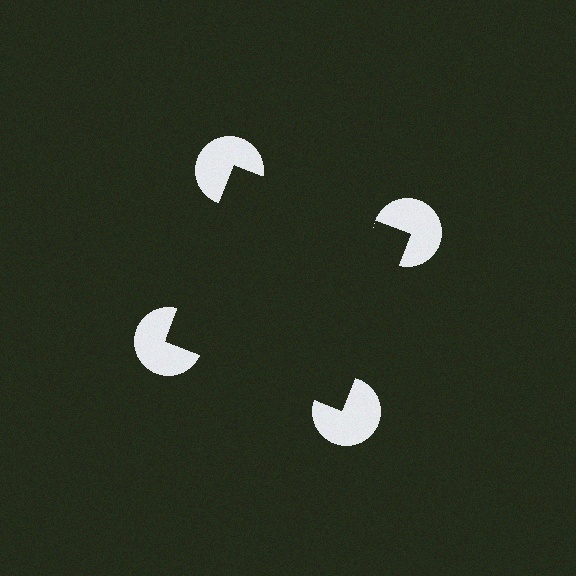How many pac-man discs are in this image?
There are 4 — one at each vertex of the illusory square.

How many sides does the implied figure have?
4 sides.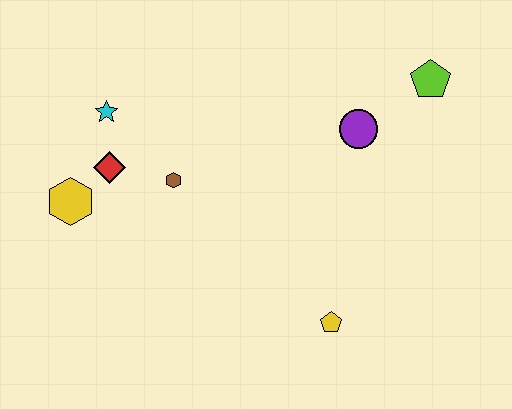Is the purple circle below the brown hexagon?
No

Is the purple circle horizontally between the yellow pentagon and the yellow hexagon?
No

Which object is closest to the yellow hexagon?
The red diamond is closest to the yellow hexagon.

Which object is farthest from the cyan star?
The lime pentagon is farthest from the cyan star.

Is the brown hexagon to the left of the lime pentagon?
Yes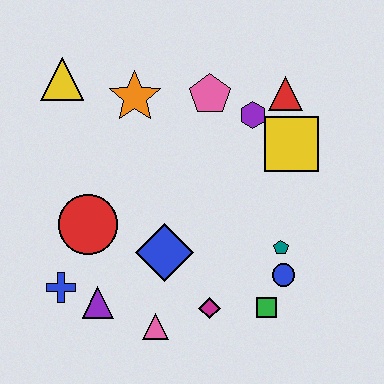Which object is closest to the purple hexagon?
The red triangle is closest to the purple hexagon.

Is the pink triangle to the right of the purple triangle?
Yes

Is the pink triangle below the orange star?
Yes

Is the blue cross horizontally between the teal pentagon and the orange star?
No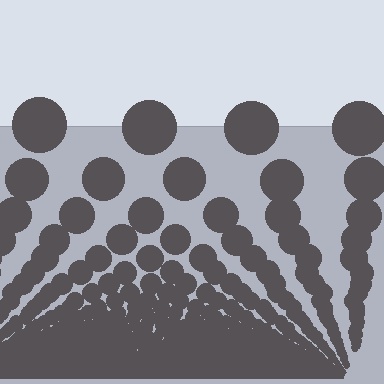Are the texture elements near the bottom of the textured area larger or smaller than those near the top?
Smaller. The gradient is inverted — elements near the bottom are smaller and denser.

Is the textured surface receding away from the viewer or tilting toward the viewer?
The surface appears to tilt toward the viewer. Texture elements get larger and sparser toward the top.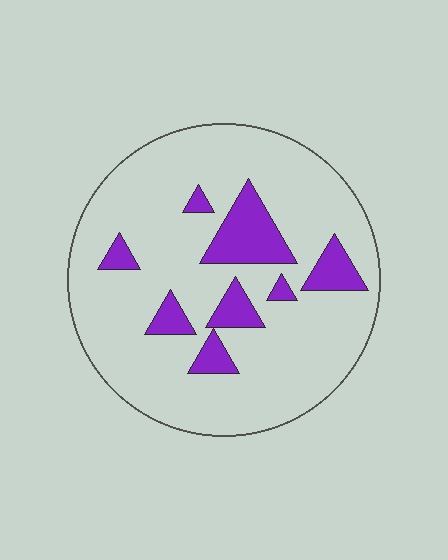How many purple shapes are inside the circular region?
8.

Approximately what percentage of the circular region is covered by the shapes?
Approximately 15%.